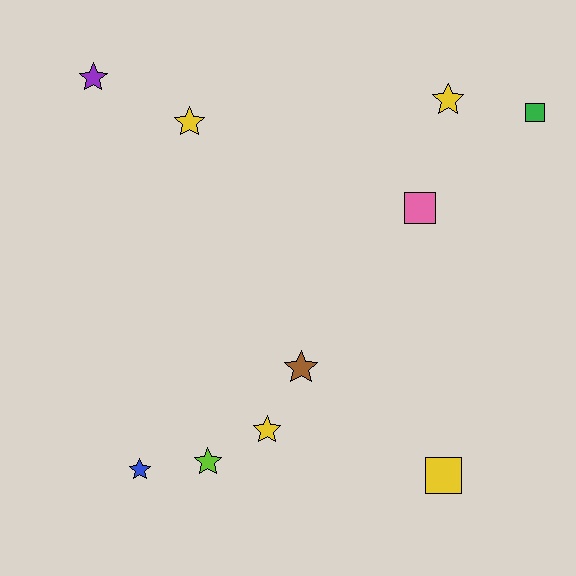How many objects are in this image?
There are 10 objects.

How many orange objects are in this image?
There are no orange objects.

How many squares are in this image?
There are 3 squares.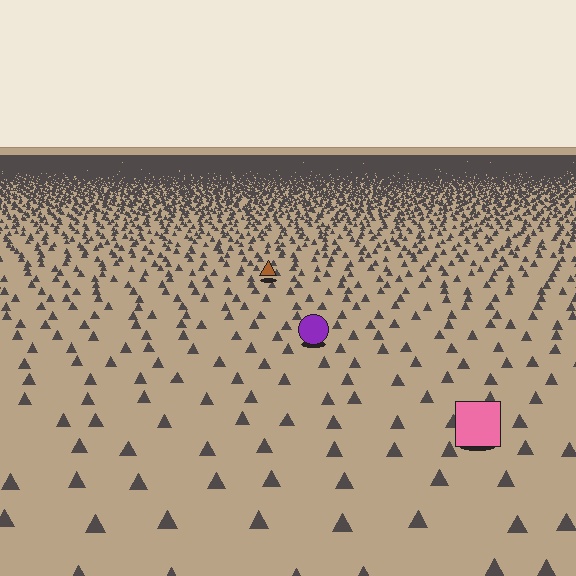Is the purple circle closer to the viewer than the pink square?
No. The pink square is closer — you can tell from the texture gradient: the ground texture is coarser near it.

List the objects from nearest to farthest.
From nearest to farthest: the pink square, the purple circle, the brown triangle.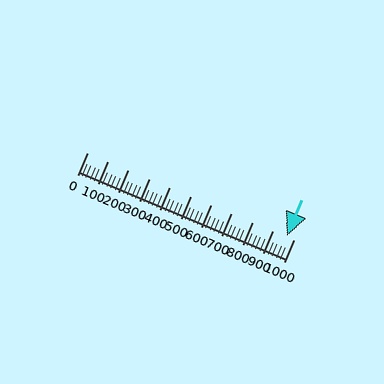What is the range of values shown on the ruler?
The ruler shows values from 0 to 1000.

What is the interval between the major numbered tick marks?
The major tick marks are spaced 100 units apart.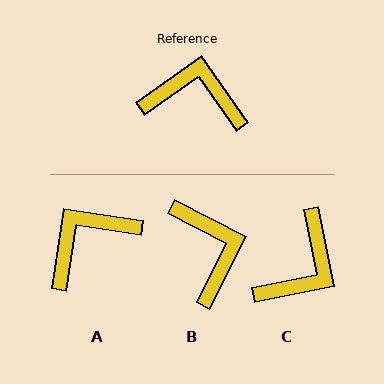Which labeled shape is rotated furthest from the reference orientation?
C, about 114 degrees away.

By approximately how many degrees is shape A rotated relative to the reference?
Approximately 46 degrees counter-clockwise.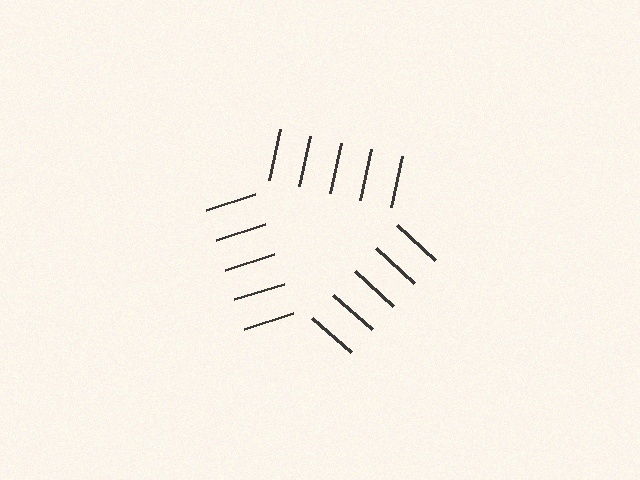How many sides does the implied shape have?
3 sides — the line-ends trace a triangle.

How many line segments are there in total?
15 — 5 along each of the 3 edges.